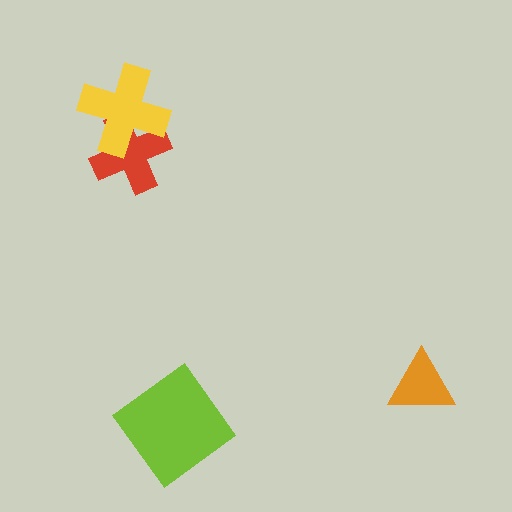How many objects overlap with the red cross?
1 object overlaps with the red cross.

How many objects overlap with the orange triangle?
0 objects overlap with the orange triangle.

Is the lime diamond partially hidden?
No, no other shape covers it.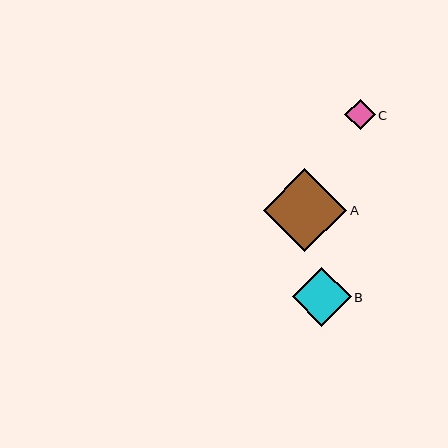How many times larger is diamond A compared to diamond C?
Diamond A is approximately 2.8 times the size of diamond C.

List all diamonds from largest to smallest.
From largest to smallest: A, B, C.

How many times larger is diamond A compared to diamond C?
Diamond A is approximately 2.8 times the size of diamond C.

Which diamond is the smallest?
Diamond C is the smallest with a size of approximately 30 pixels.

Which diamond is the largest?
Diamond A is the largest with a size of approximately 84 pixels.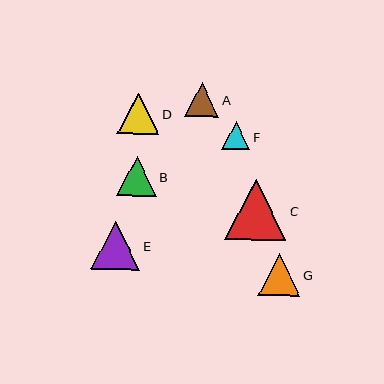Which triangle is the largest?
Triangle C is the largest with a size of approximately 62 pixels.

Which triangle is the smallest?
Triangle F is the smallest with a size of approximately 28 pixels.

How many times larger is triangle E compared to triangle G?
Triangle E is approximately 1.2 times the size of triangle G.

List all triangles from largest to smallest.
From largest to smallest: C, E, G, D, B, A, F.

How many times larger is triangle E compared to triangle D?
Triangle E is approximately 1.2 times the size of triangle D.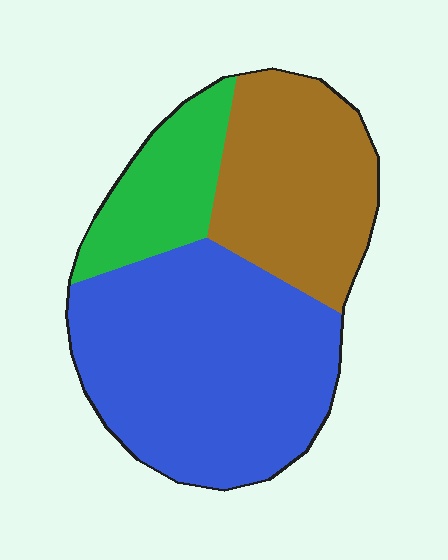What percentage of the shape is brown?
Brown takes up about one third (1/3) of the shape.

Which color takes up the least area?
Green, at roughly 15%.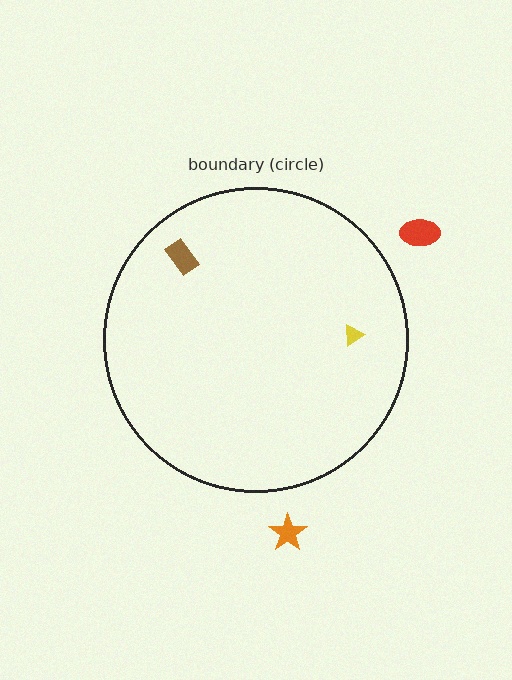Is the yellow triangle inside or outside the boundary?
Inside.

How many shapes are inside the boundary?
2 inside, 2 outside.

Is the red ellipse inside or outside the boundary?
Outside.